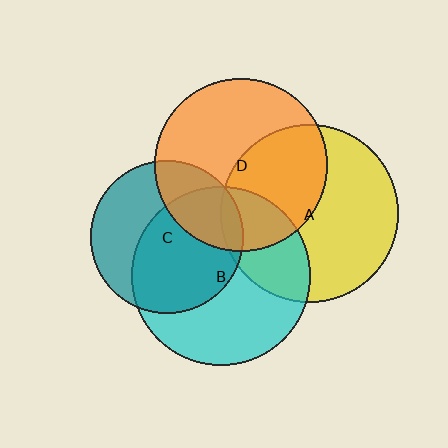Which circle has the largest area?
Circle B (cyan).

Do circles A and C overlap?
Yes.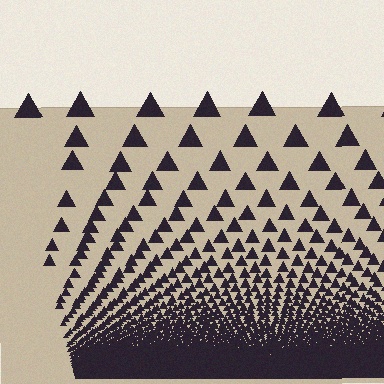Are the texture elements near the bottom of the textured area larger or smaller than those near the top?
Smaller. The gradient is inverted — elements near the bottom are smaller and denser.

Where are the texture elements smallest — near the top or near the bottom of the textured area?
Near the bottom.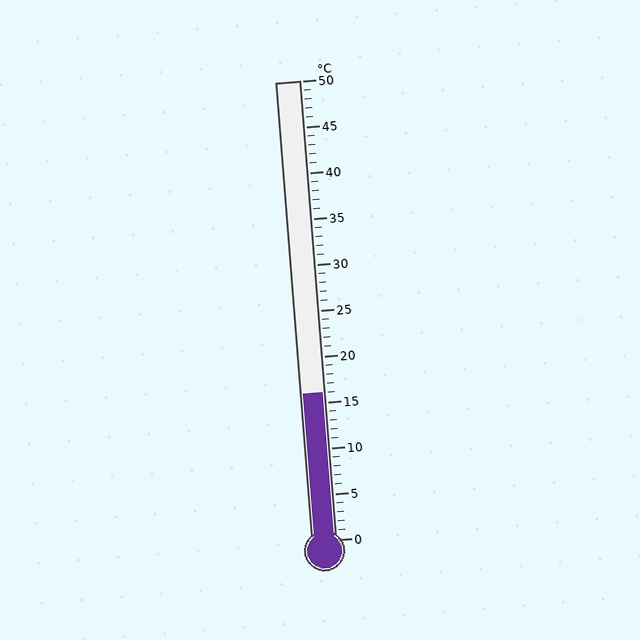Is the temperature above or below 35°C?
The temperature is below 35°C.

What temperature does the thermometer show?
The thermometer shows approximately 16°C.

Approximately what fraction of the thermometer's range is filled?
The thermometer is filled to approximately 30% of its range.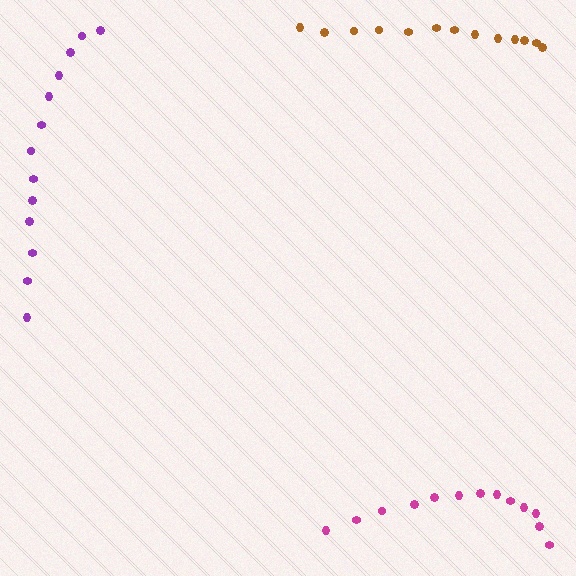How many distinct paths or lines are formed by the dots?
There are 3 distinct paths.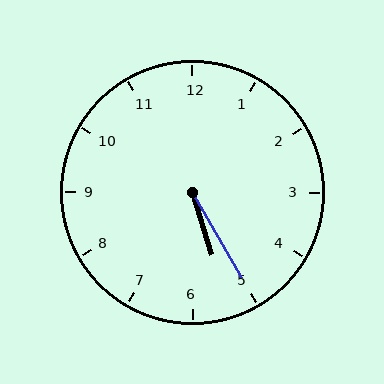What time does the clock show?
5:25.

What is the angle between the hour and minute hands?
Approximately 12 degrees.